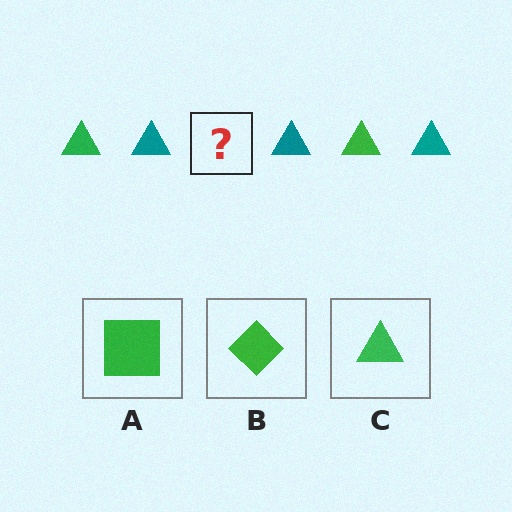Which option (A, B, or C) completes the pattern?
C.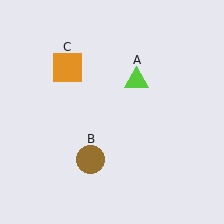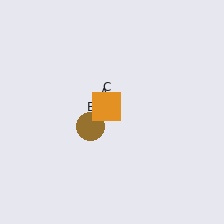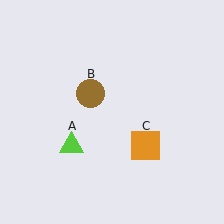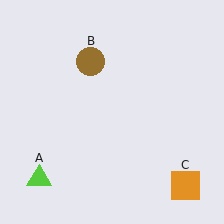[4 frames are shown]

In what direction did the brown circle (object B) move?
The brown circle (object B) moved up.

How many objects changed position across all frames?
3 objects changed position: lime triangle (object A), brown circle (object B), orange square (object C).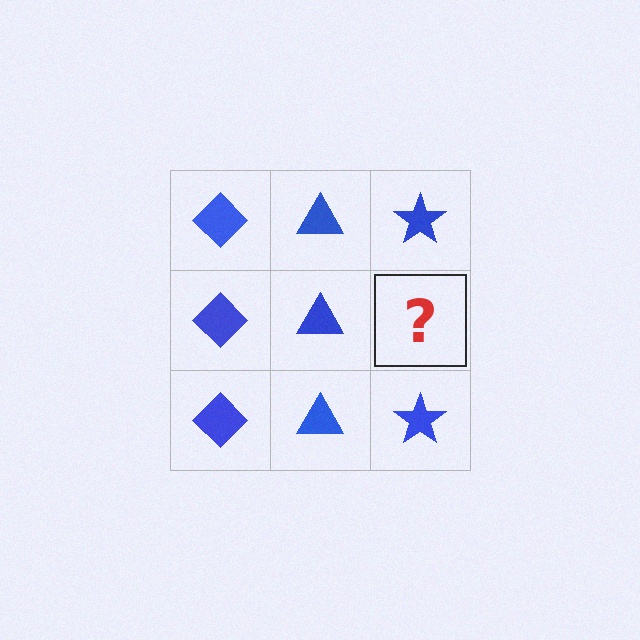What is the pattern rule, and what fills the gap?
The rule is that each column has a consistent shape. The gap should be filled with a blue star.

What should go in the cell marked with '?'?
The missing cell should contain a blue star.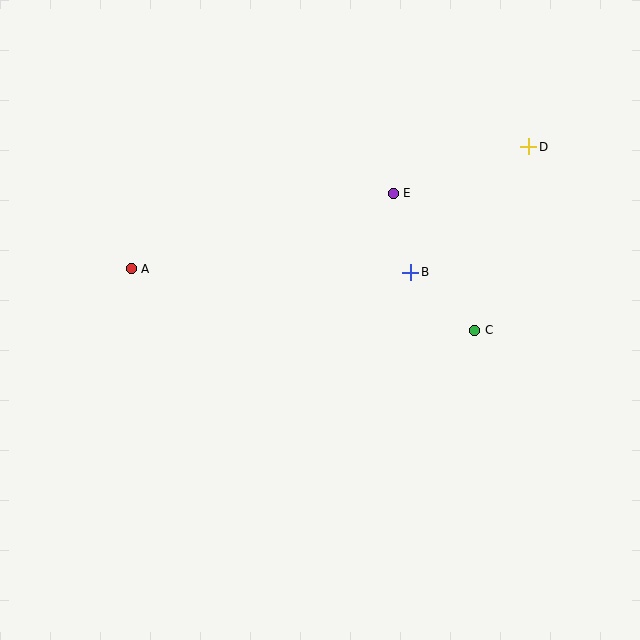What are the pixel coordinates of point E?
Point E is at (393, 193).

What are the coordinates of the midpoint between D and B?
The midpoint between D and B is at (470, 209).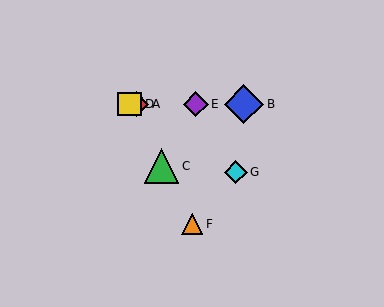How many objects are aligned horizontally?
4 objects (A, B, D, E) are aligned horizontally.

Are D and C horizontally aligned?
No, D is at y≈104 and C is at y≈166.